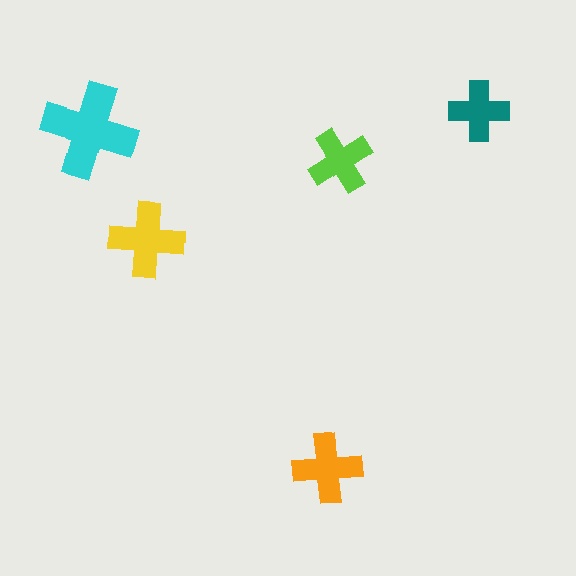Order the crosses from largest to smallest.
the cyan one, the yellow one, the orange one, the lime one, the teal one.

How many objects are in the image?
There are 5 objects in the image.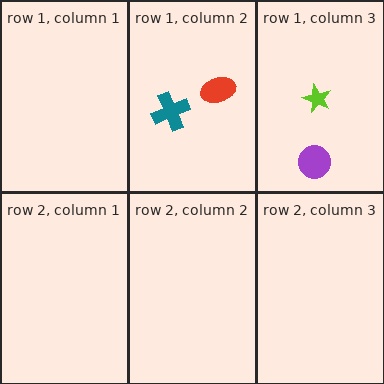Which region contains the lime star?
The row 1, column 3 region.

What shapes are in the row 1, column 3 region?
The purple circle, the lime star.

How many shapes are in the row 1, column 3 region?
2.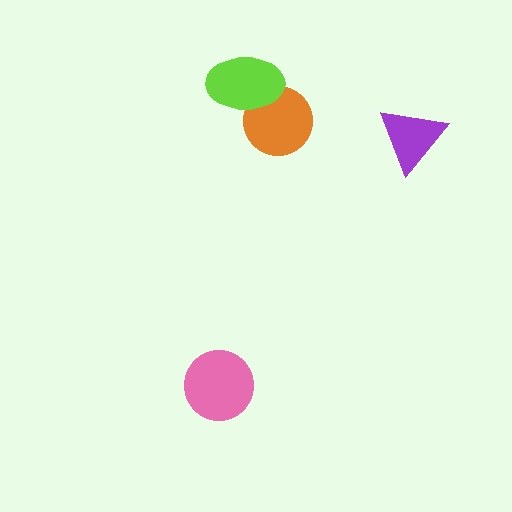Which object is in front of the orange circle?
The lime ellipse is in front of the orange circle.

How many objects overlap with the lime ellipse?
1 object overlaps with the lime ellipse.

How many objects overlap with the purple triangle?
0 objects overlap with the purple triangle.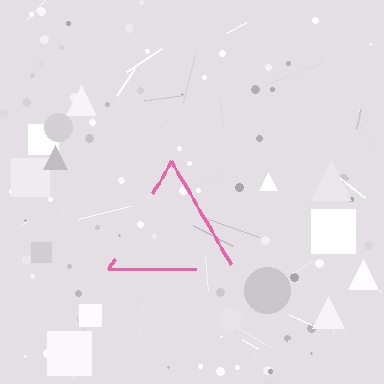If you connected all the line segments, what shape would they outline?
They would outline a triangle.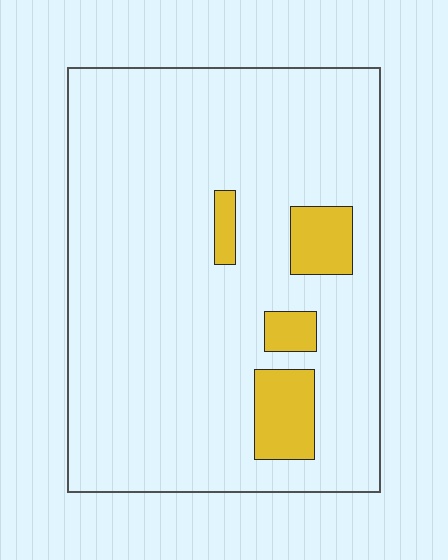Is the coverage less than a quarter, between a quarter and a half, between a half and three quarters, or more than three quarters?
Less than a quarter.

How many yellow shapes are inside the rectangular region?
4.